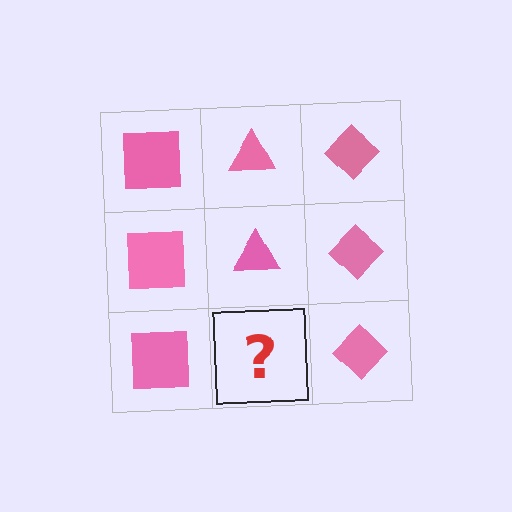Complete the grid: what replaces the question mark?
The question mark should be replaced with a pink triangle.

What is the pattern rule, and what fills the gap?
The rule is that each column has a consistent shape. The gap should be filled with a pink triangle.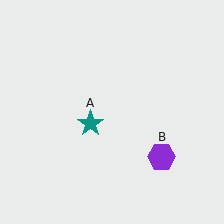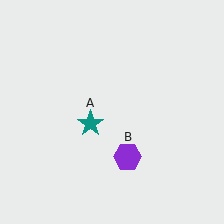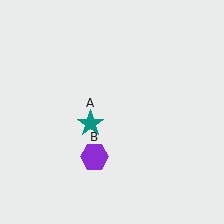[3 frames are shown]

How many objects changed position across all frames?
1 object changed position: purple hexagon (object B).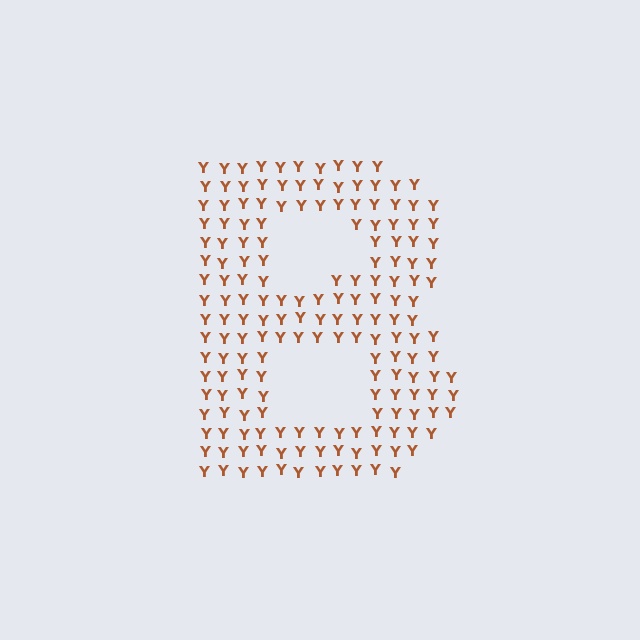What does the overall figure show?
The overall figure shows the letter B.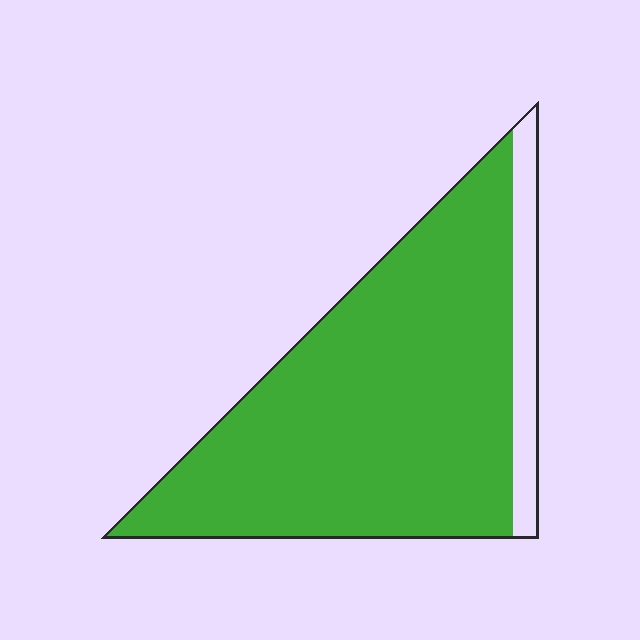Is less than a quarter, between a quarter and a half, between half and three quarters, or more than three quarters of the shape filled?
More than three quarters.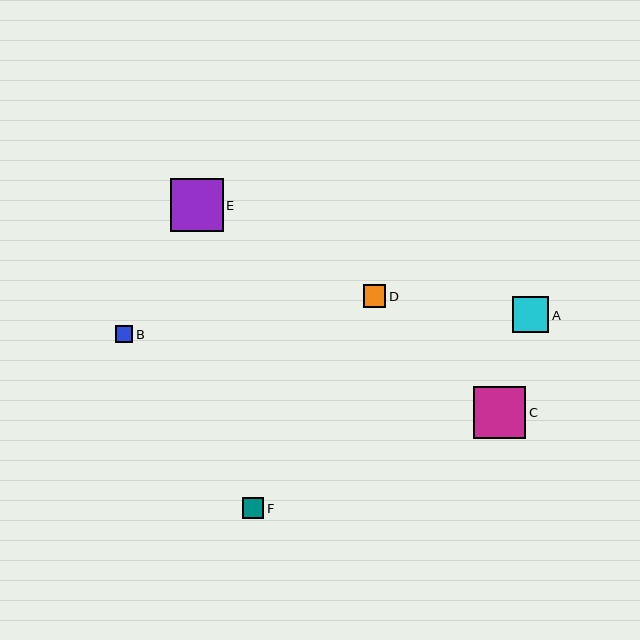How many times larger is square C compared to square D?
Square C is approximately 2.3 times the size of square D.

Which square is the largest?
Square E is the largest with a size of approximately 53 pixels.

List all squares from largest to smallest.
From largest to smallest: E, C, A, D, F, B.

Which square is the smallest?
Square B is the smallest with a size of approximately 17 pixels.